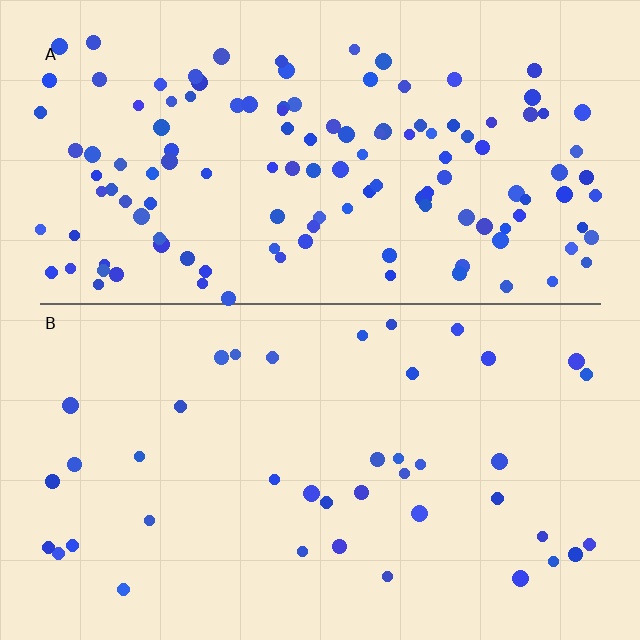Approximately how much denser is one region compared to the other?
Approximately 3.2× — region A over region B.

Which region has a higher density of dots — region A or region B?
A (the top).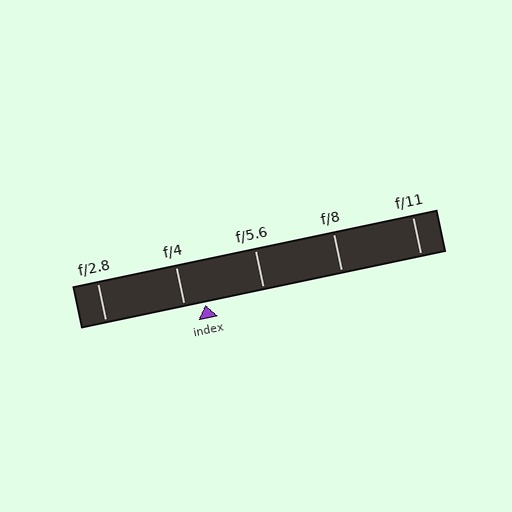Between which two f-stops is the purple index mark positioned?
The index mark is between f/4 and f/5.6.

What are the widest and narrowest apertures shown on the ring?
The widest aperture shown is f/2.8 and the narrowest is f/11.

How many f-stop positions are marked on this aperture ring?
There are 5 f-stop positions marked.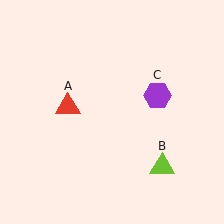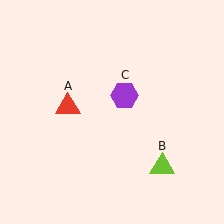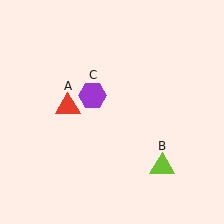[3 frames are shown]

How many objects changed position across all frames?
1 object changed position: purple hexagon (object C).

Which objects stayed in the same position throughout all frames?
Red triangle (object A) and lime triangle (object B) remained stationary.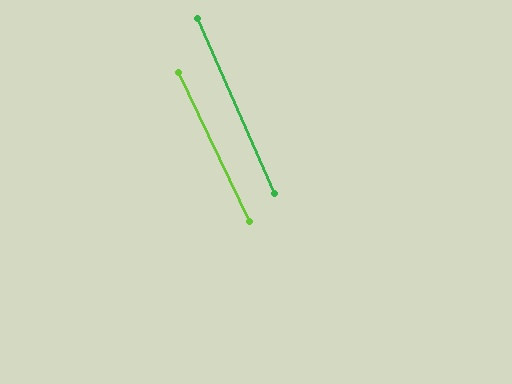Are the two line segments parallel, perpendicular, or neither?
Parallel — their directions differ by only 1.5°.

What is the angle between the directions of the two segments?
Approximately 2 degrees.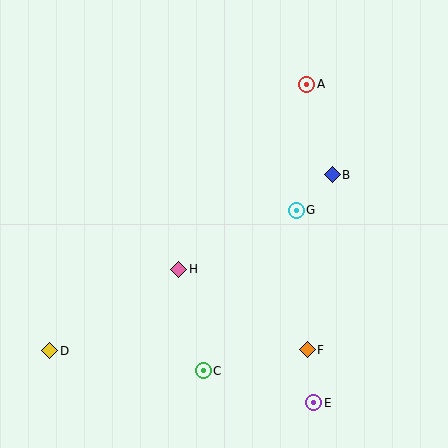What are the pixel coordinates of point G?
Point G is at (296, 210).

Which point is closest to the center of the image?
Point H at (179, 269) is closest to the center.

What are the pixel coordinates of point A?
Point A is at (307, 84).